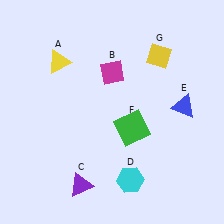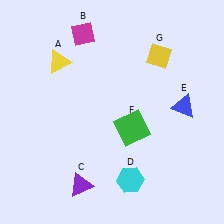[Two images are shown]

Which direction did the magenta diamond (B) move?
The magenta diamond (B) moved up.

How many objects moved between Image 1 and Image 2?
1 object moved between the two images.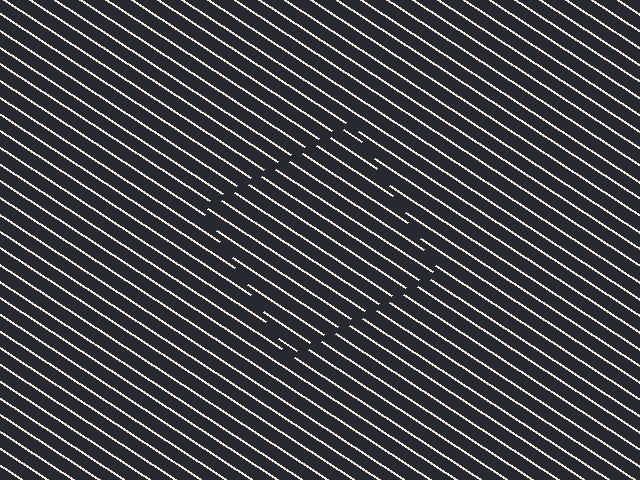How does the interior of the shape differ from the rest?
The interior of the shape contains the same grating, shifted by half a period — the contour is defined by the phase discontinuity where line-ends from the inner and outer gratings abut.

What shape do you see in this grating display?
An illusory square. The interior of the shape contains the same grating, shifted by half a period — the contour is defined by the phase discontinuity where line-ends from the inner and outer gratings abut.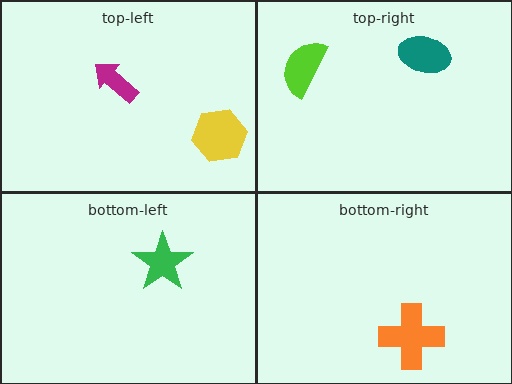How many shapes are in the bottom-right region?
1.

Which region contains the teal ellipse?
The top-right region.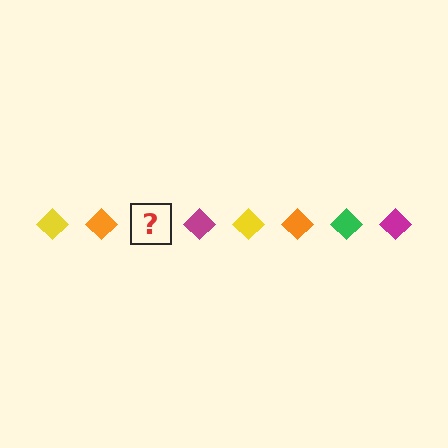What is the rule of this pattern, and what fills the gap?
The rule is that the pattern cycles through yellow, orange, green, magenta diamonds. The gap should be filled with a green diamond.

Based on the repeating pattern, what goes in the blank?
The blank should be a green diamond.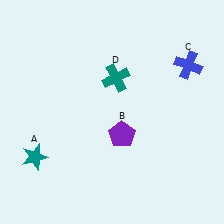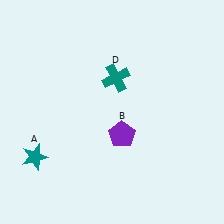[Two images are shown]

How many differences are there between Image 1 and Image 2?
There is 1 difference between the two images.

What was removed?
The blue cross (C) was removed in Image 2.